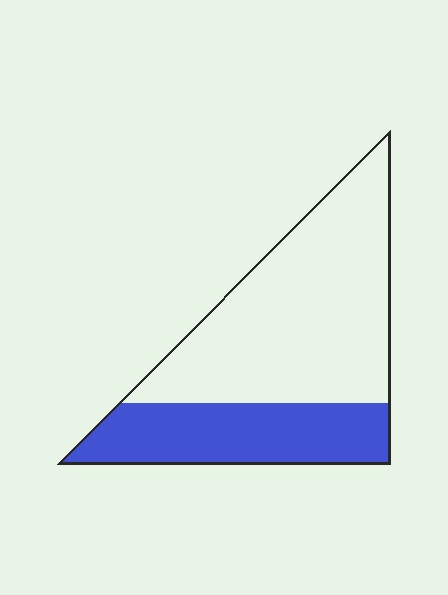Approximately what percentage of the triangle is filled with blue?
Approximately 35%.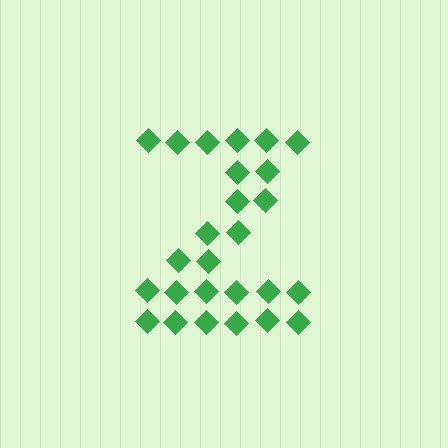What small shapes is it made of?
It is made of small diamonds.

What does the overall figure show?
The overall figure shows the letter Z.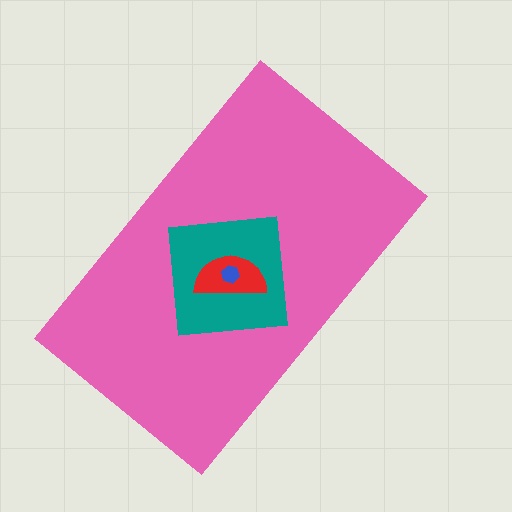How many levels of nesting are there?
4.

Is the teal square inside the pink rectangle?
Yes.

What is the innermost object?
The blue hexagon.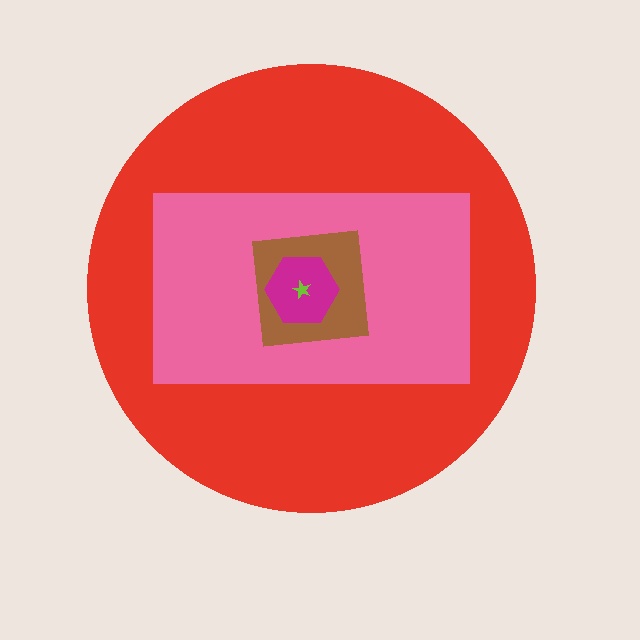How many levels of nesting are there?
5.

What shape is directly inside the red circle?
The pink rectangle.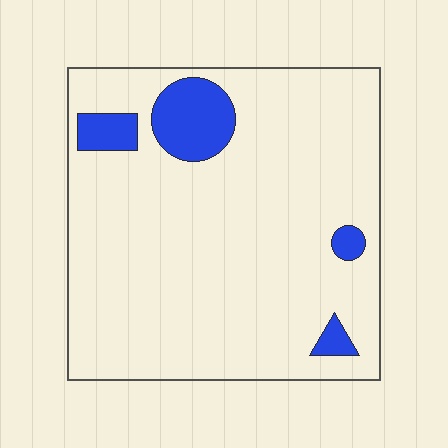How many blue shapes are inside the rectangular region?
4.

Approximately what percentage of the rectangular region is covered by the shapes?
Approximately 10%.